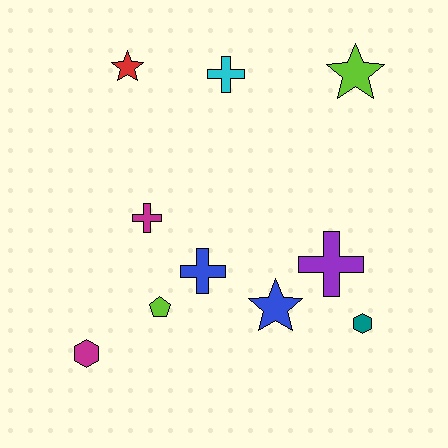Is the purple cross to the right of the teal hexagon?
No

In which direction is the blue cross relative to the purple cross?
The blue cross is to the left of the purple cross.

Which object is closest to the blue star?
The purple cross is closest to the blue star.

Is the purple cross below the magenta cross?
Yes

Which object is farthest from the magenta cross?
The lime star is farthest from the magenta cross.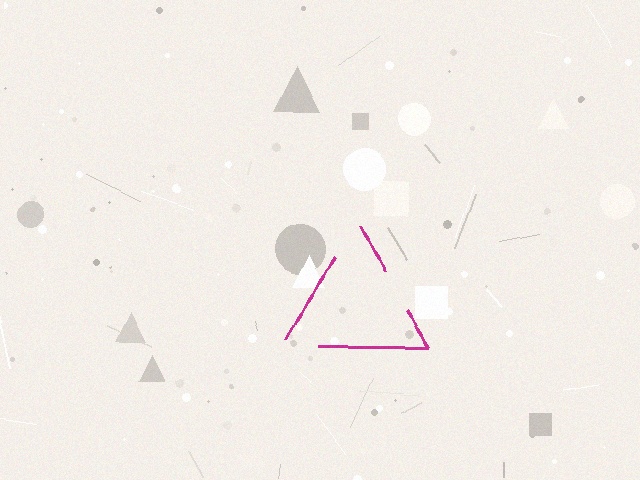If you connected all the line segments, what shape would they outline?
They would outline a triangle.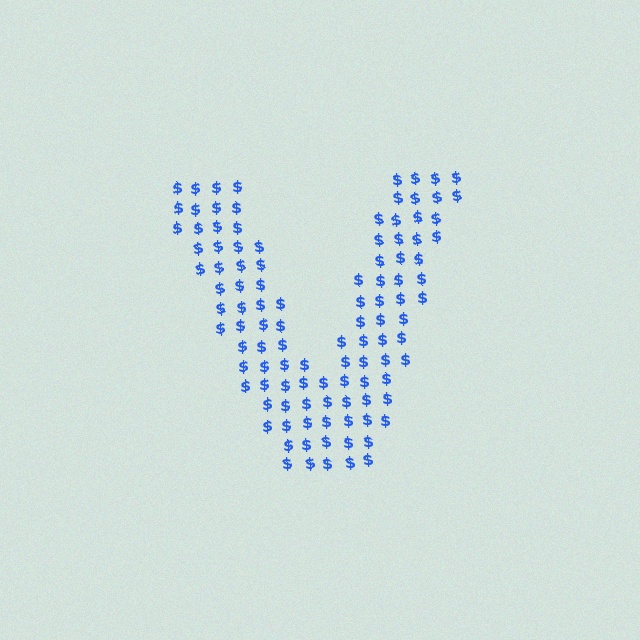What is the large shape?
The large shape is the letter V.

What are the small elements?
The small elements are dollar signs.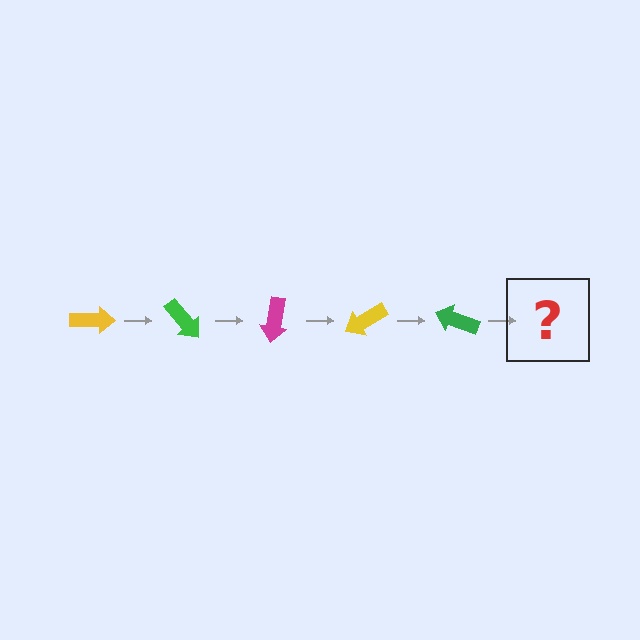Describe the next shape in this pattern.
It should be a magenta arrow, rotated 250 degrees from the start.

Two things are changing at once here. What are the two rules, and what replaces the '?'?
The two rules are that it rotates 50 degrees each step and the color cycles through yellow, green, and magenta. The '?' should be a magenta arrow, rotated 250 degrees from the start.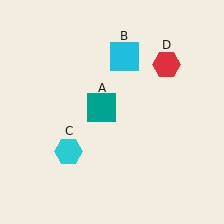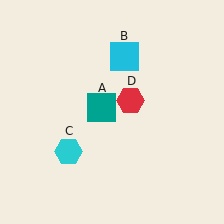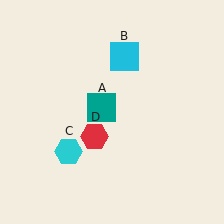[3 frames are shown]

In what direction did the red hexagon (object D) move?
The red hexagon (object D) moved down and to the left.